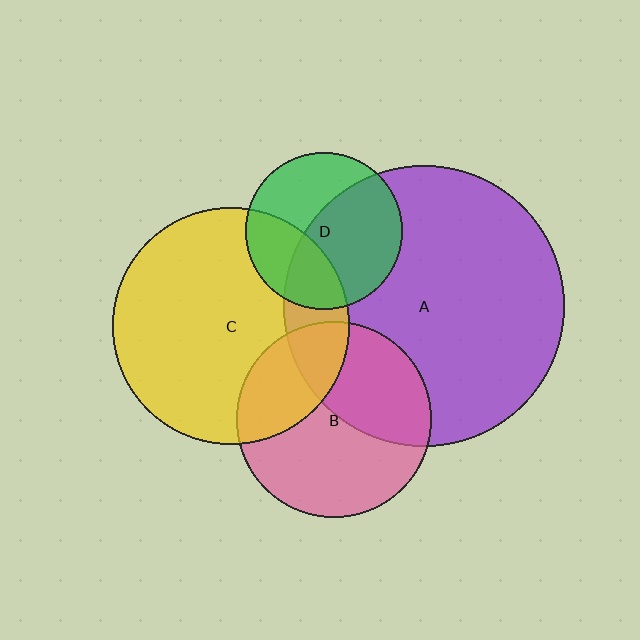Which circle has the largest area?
Circle A (purple).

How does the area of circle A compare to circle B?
Approximately 2.1 times.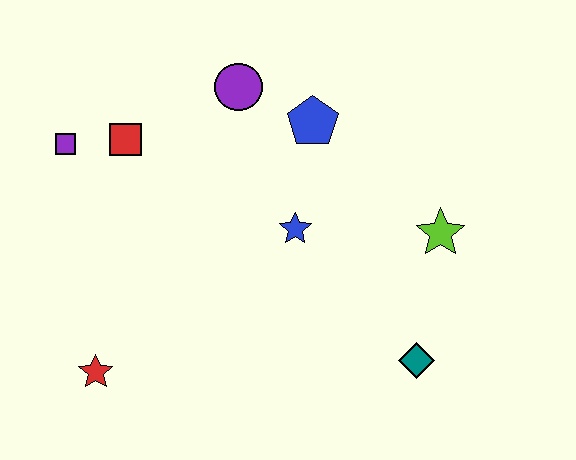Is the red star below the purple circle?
Yes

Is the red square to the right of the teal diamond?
No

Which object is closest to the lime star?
The teal diamond is closest to the lime star.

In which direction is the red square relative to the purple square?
The red square is to the right of the purple square.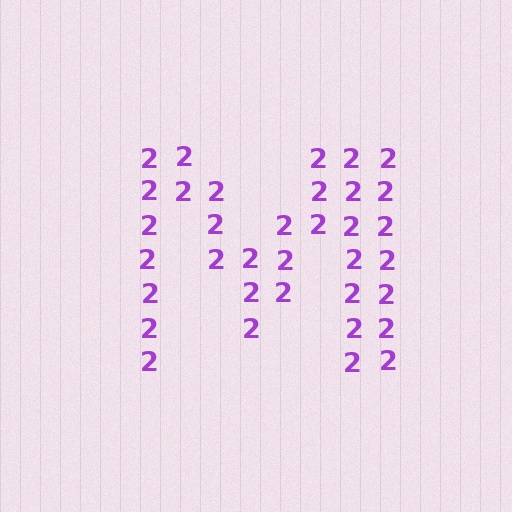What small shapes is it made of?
It is made of small digit 2's.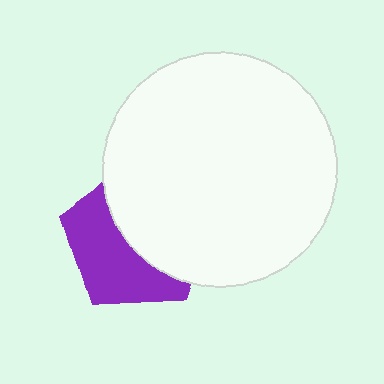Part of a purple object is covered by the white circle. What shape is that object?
It is a pentagon.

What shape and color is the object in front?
The object in front is a white circle.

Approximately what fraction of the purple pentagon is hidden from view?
Roughly 53% of the purple pentagon is hidden behind the white circle.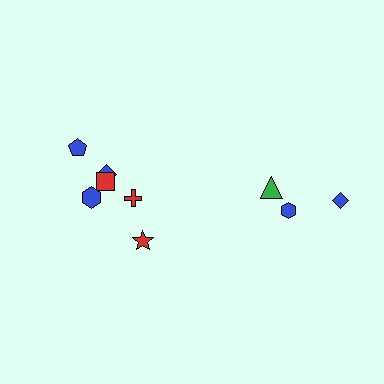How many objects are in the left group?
There are 6 objects.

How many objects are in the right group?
There are 3 objects.